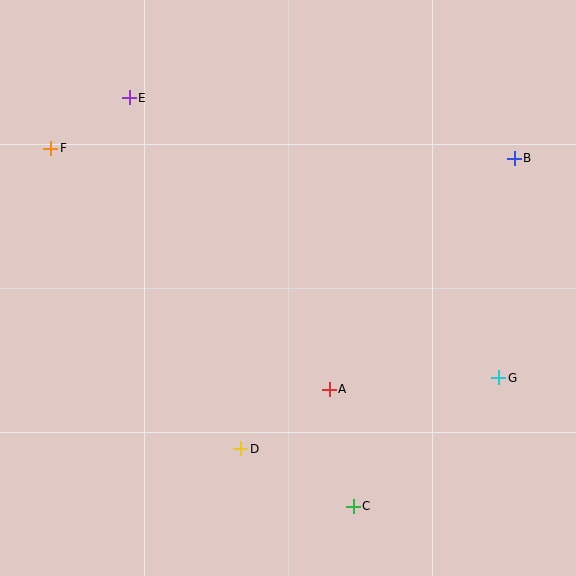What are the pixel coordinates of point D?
Point D is at (241, 449).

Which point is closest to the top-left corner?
Point F is closest to the top-left corner.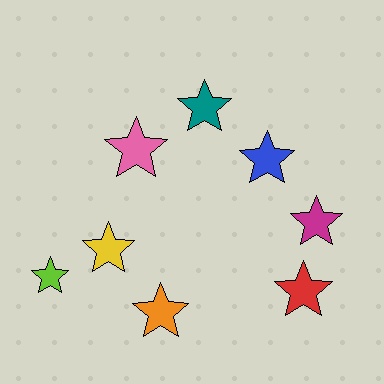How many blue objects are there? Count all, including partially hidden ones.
There is 1 blue object.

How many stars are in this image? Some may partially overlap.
There are 8 stars.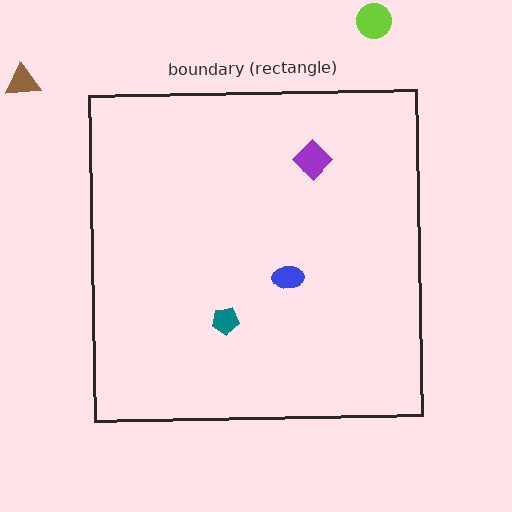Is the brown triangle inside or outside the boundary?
Outside.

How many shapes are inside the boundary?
3 inside, 2 outside.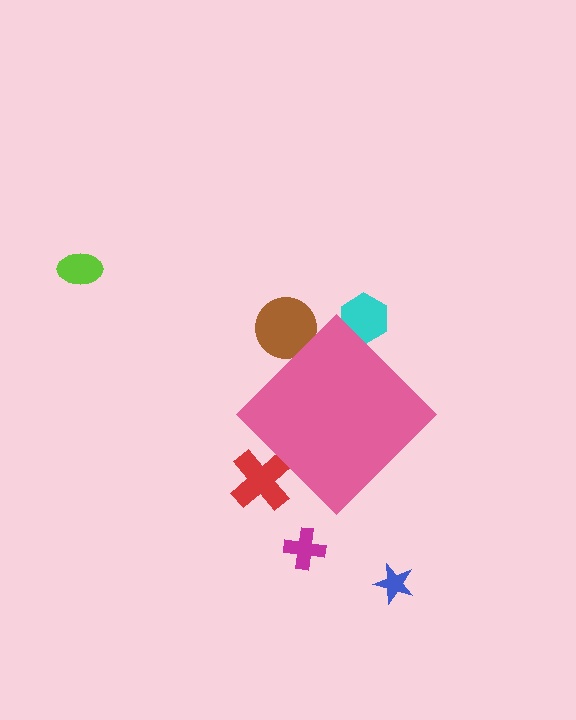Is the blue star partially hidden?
No, the blue star is fully visible.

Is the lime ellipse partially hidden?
No, the lime ellipse is fully visible.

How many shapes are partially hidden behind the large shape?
3 shapes are partially hidden.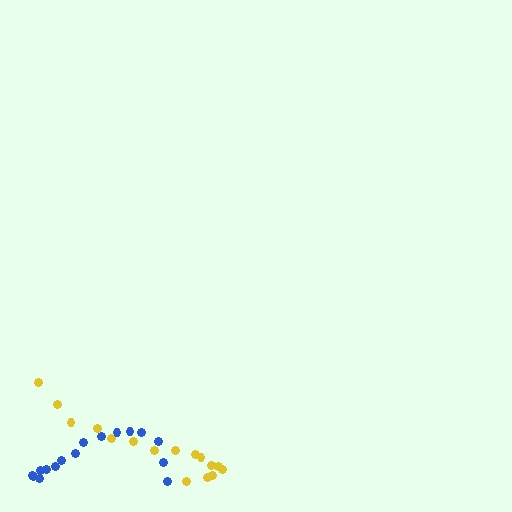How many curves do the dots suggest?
There are 2 distinct paths.